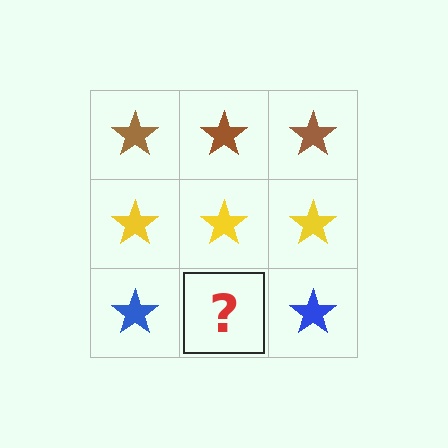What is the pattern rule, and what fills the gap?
The rule is that each row has a consistent color. The gap should be filled with a blue star.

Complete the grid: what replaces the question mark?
The question mark should be replaced with a blue star.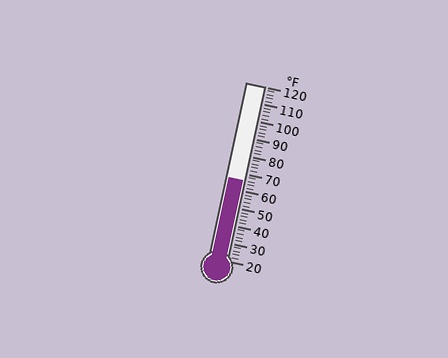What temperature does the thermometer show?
The thermometer shows approximately 66°F.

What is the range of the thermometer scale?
The thermometer scale ranges from 20°F to 120°F.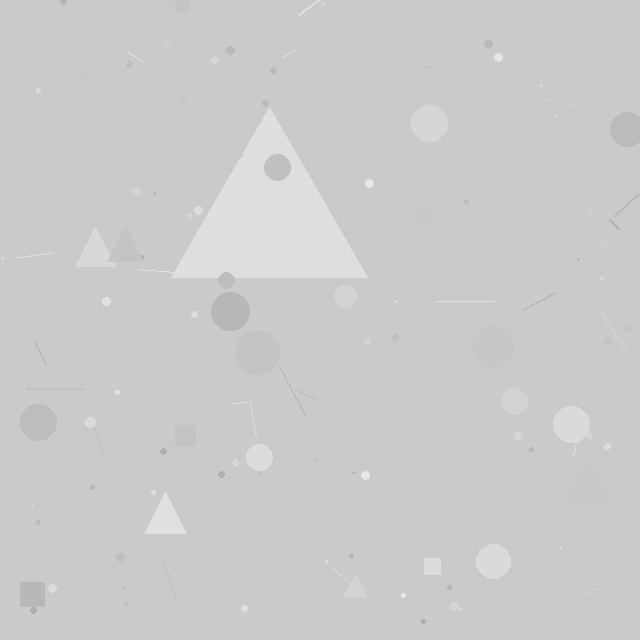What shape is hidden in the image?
A triangle is hidden in the image.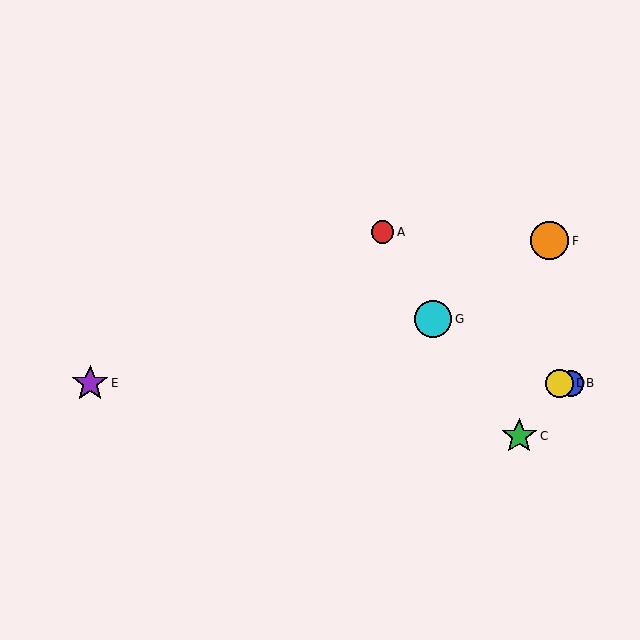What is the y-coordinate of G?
Object G is at y≈319.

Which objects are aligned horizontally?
Objects B, D, E are aligned horizontally.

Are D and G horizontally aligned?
No, D is at y≈383 and G is at y≈319.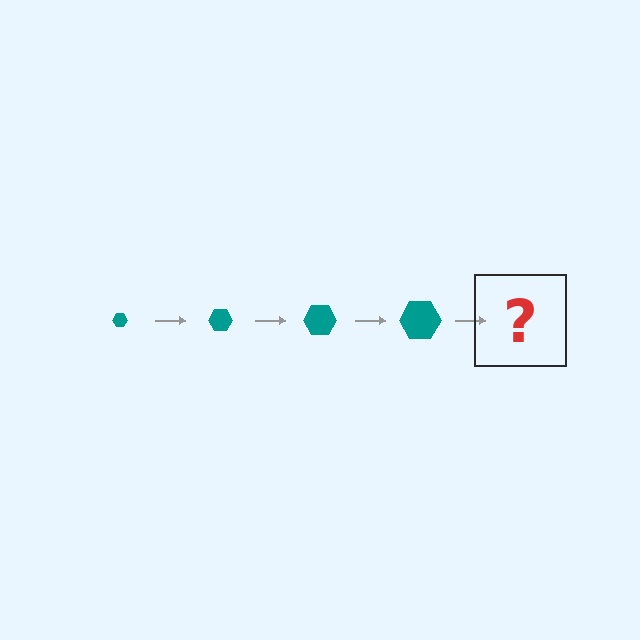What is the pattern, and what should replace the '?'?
The pattern is that the hexagon gets progressively larger each step. The '?' should be a teal hexagon, larger than the previous one.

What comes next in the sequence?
The next element should be a teal hexagon, larger than the previous one.